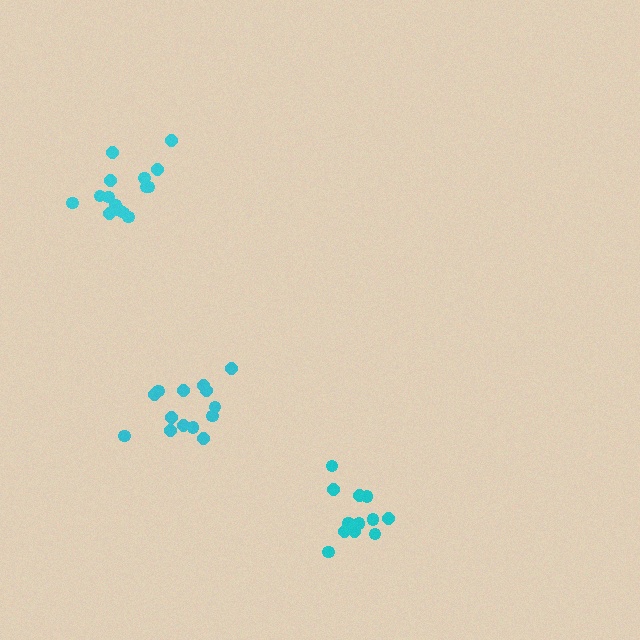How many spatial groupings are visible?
There are 3 spatial groupings.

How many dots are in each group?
Group 1: 14 dots, Group 2: 13 dots, Group 3: 15 dots (42 total).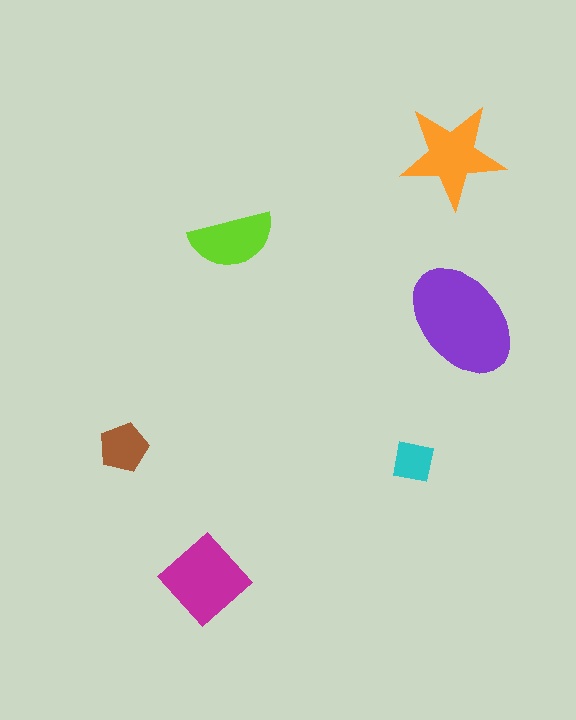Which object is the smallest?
The cyan square.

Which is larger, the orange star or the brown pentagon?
The orange star.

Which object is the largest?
The purple ellipse.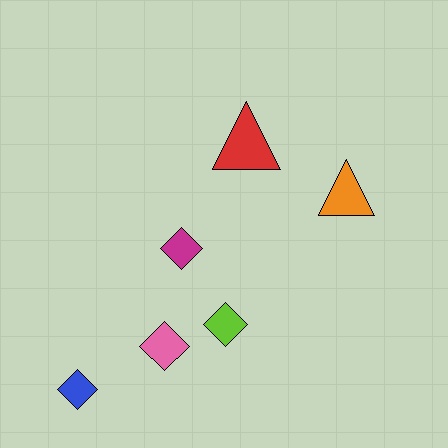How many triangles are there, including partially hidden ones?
There are 2 triangles.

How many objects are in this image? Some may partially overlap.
There are 6 objects.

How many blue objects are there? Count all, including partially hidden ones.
There is 1 blue object.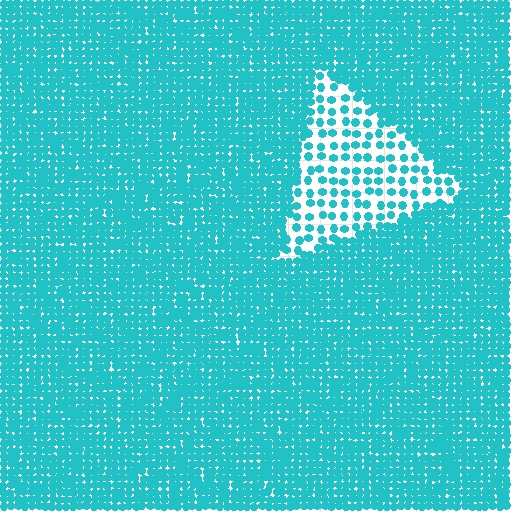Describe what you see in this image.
The image contains small cyan elements arranged at two different densities. A triangle-shaped region is visible where the elements are less densely packed than the surrounding area.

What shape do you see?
I see a triangle.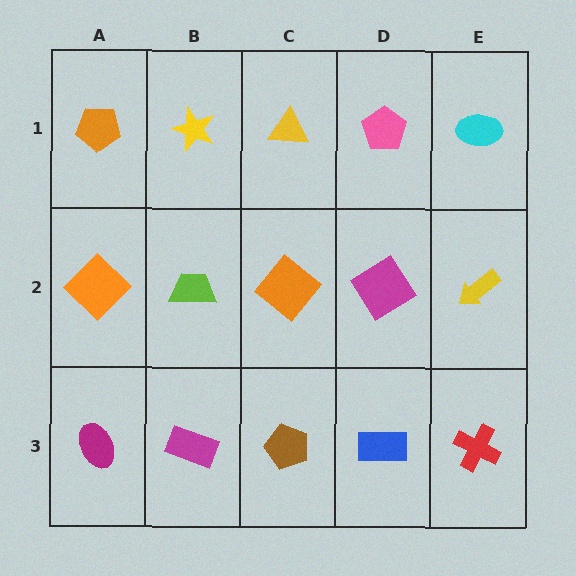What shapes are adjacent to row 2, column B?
A yellow star (row 1, column B), a magenta rectangle (row 3, column B), an orange diamond (row 2, column A), an orange diamond (row 2, column C).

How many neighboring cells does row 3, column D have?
3.